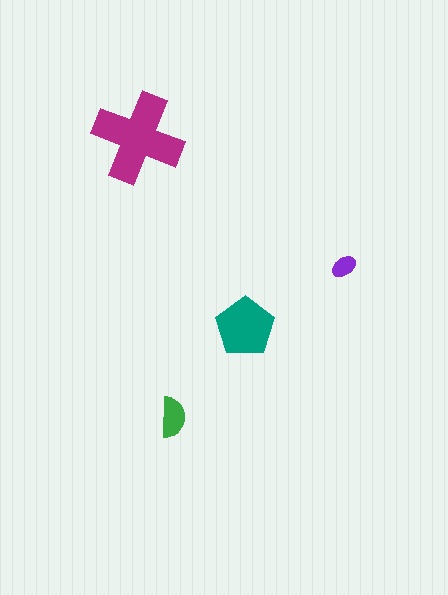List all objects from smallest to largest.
The purple ellipse, the green semicircle, the teal pentagon, the magenta cross.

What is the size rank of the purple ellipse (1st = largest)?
4th.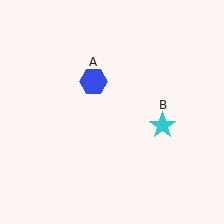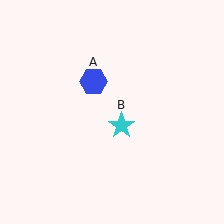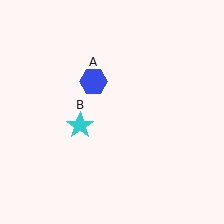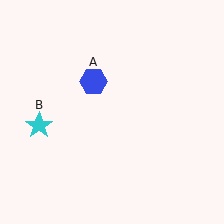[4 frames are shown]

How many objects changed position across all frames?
1 object changed position: cyan star (object B).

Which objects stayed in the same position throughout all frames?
Blue hexagon (object A) remained stationary.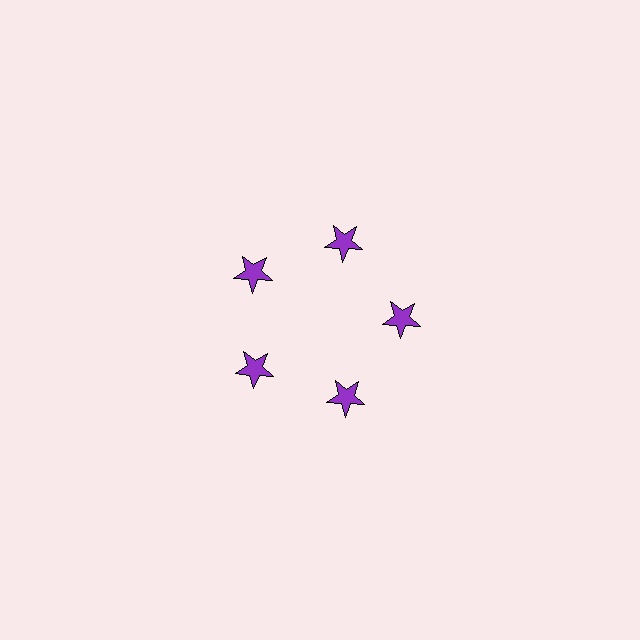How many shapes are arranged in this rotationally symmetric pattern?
There are 5 shapes, arranged in 5 groups of 1.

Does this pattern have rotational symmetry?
Yes, this pattern has 5-fold rotational symmetry. It looks the same after rotating 72 degrees around the center.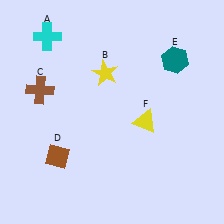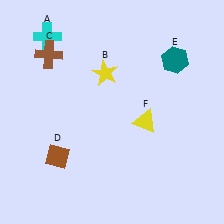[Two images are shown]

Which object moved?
The brown cross (C) moved up.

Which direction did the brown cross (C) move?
The brown cross (C) moved up.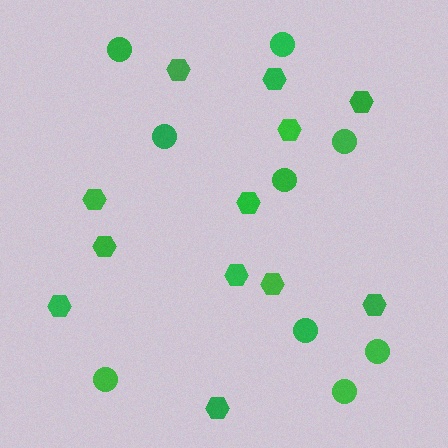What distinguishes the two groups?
There are 2 groups: one group of circles (9) and one group of hexagons (12).